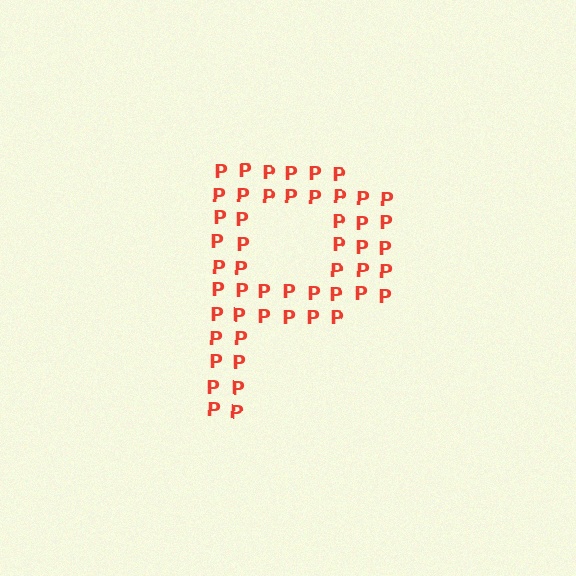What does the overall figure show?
The overall figure shows the letter P.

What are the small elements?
The small elements are letter P's.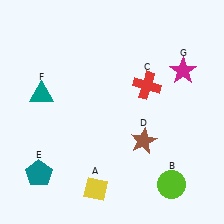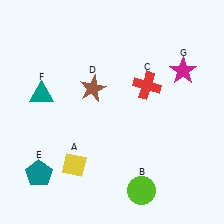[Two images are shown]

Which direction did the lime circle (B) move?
The lime circle (B) moved left.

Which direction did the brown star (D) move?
The brown star (D) moved up.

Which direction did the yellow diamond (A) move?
The yellow diamond (A) moved up.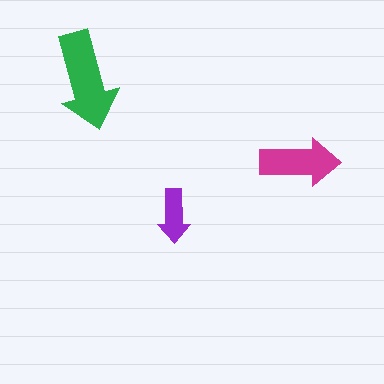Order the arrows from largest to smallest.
the green one, the magenta one, the purple one.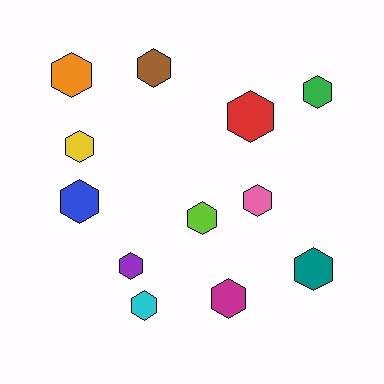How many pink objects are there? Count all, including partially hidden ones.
There is 1 pink object.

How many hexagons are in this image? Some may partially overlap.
There are 12 hexagons.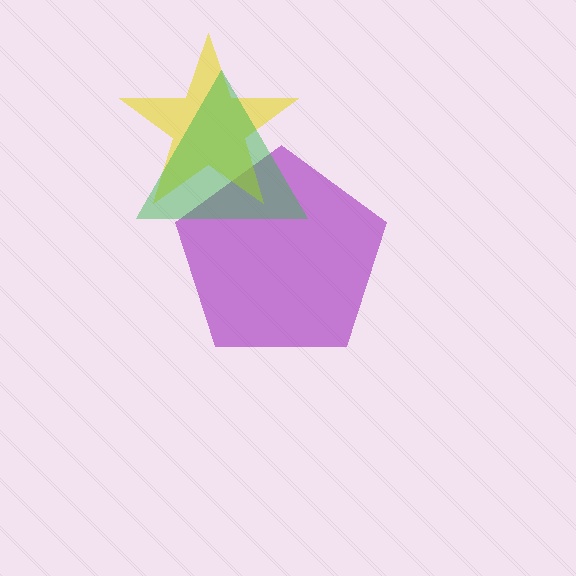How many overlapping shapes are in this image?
There are 3 overlapping shapes in the image.